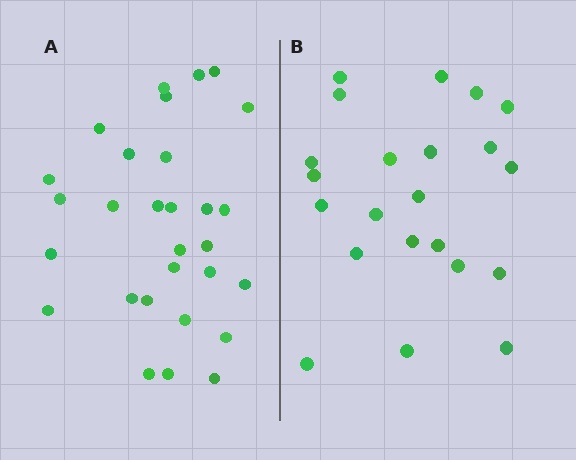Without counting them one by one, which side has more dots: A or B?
Region A (the left region) has more dots.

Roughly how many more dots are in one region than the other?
Region A has roughly 8 or so more dots than region B.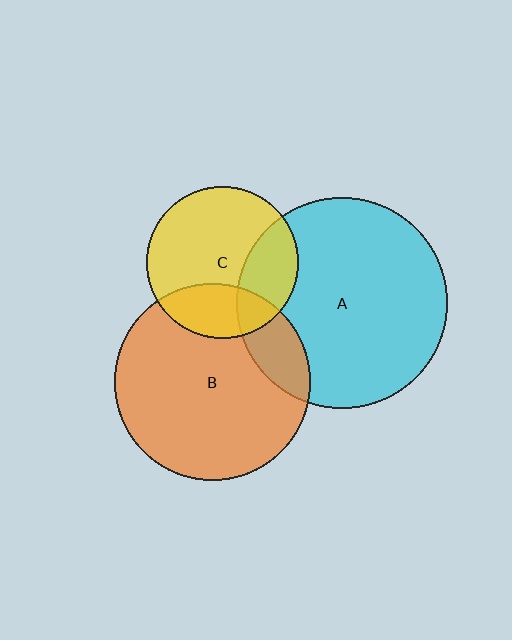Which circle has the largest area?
Circle A (cyan).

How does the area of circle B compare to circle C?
Approximately 1.7 times.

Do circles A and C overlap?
Yes.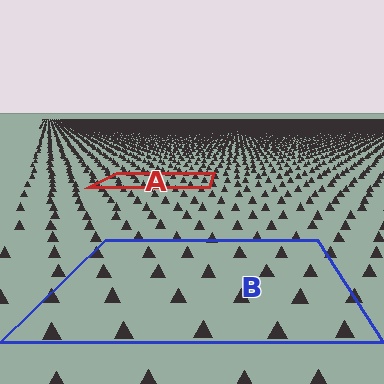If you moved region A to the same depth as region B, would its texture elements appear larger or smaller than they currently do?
They would appear larger. At a closer depth, the same texture elements are projected at a bigger on-screen size.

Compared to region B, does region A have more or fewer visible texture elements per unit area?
Region A has more texture elements per unit area — they are packed more densely because it is farther away.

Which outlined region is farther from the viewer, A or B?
Region A is farther from the viewer — the texture elements inside it appear smaller and more densely packed.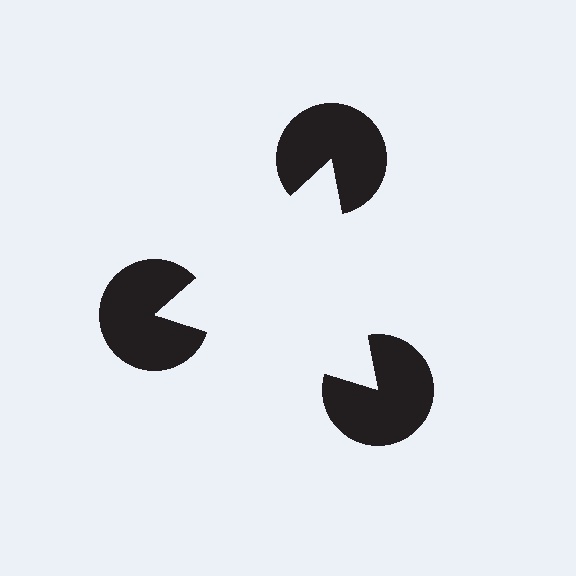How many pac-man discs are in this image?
There are 3 — one at each vertex of the illusory triangle.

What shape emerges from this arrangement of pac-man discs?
An illusory triangle — its edges are inferred from the aligned wedge cuts in the pac-man discs, not physically drawn.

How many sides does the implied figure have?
3 sides.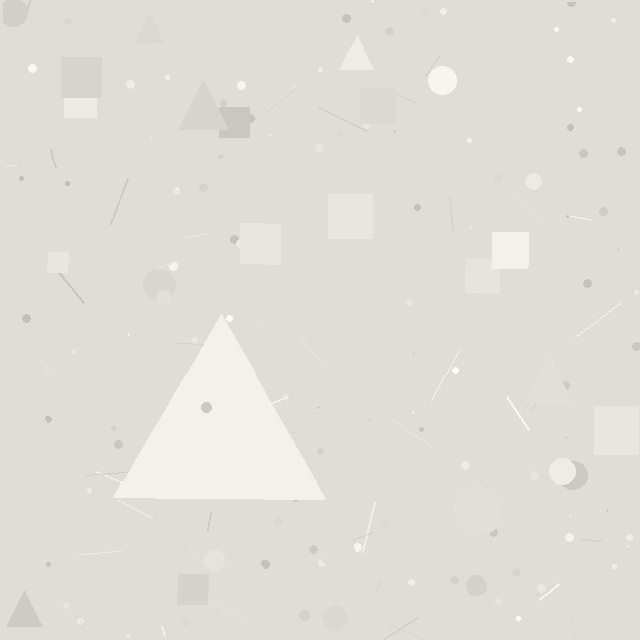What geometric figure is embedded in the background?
A triangle is embedded in the background.